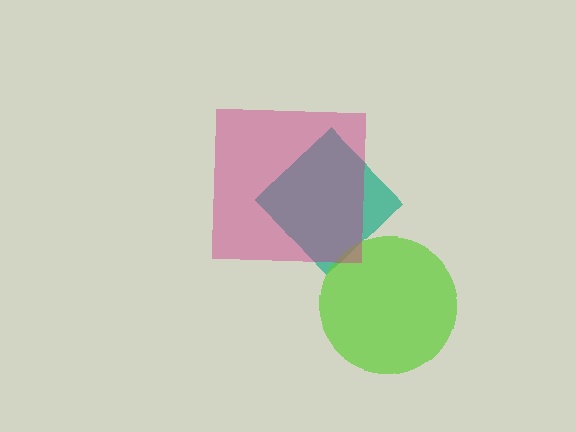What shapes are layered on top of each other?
The layered shapes are: a teal diamond, a lime circle, a magenta square.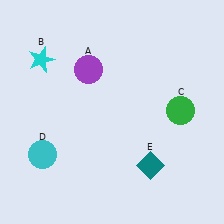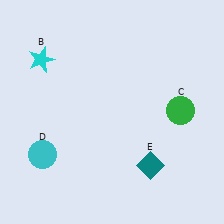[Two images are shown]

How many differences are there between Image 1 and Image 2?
There is 1 difference between the two images.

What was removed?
The purple circle (A) was removed in Image 2.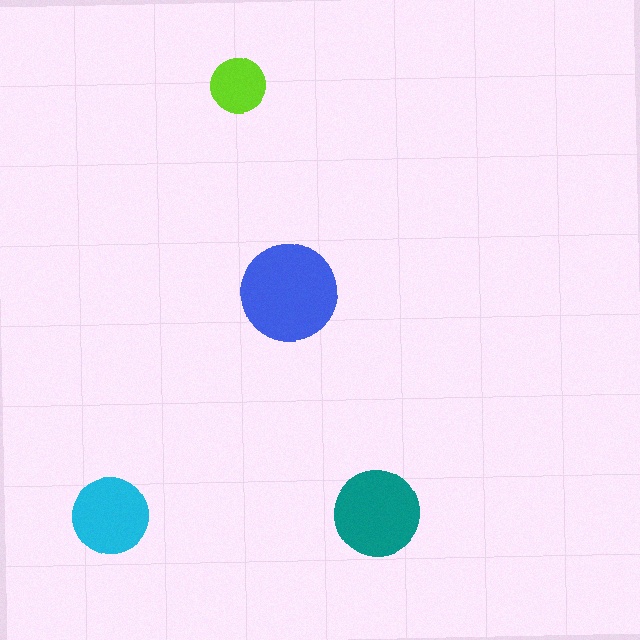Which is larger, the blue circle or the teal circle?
The blue one.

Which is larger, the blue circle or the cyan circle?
The blue one.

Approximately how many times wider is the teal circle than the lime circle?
About 1.5 times wider.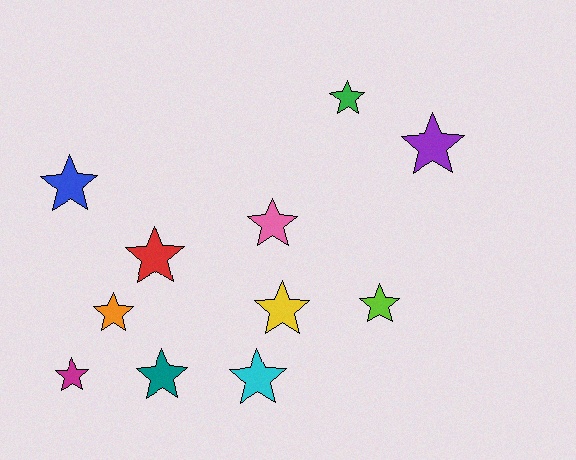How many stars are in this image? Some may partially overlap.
There are 11 stars.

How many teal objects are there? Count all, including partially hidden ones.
There is 1 teal object.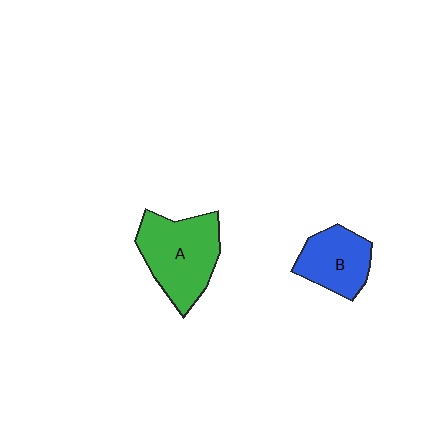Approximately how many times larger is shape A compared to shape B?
Approximately 1.5 times.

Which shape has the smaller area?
Shape B (blue).